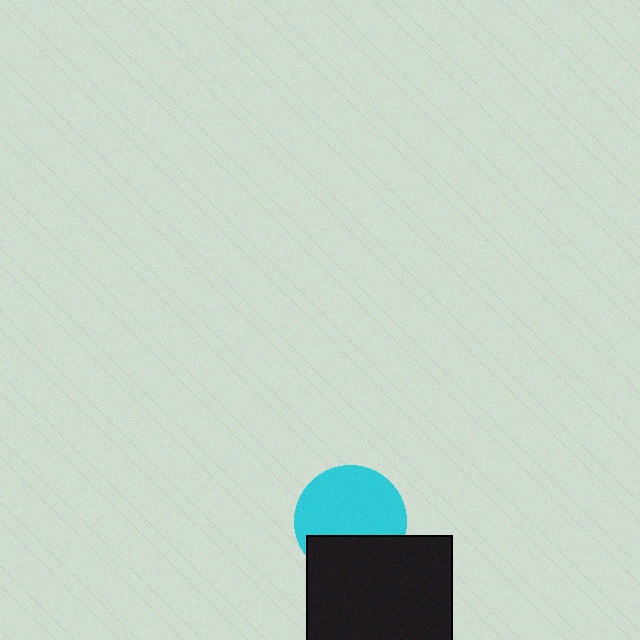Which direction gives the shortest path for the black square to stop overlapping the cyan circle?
Moving down gives the shortest separation.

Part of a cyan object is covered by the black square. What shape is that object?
It is a circle.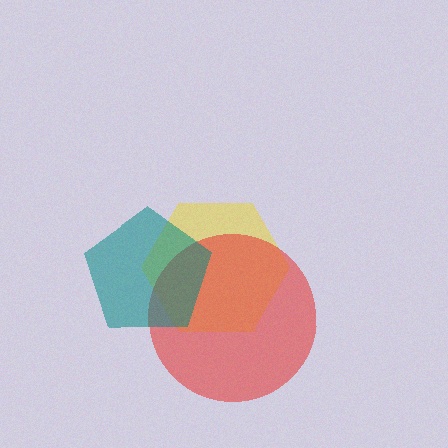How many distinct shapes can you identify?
There are 3 distinct shapes: a yellow hexagon, a red circle, a teal pentagon.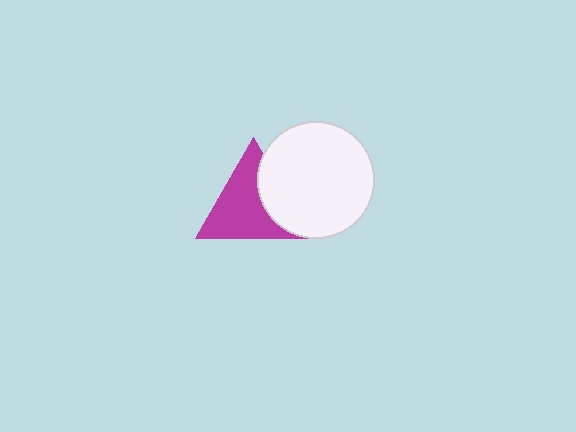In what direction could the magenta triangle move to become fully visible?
The magenta triangle could move left. That would shift it out from behind the white circle entirely.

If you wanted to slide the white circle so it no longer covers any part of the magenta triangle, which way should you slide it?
Slide it right — that is the most direct way to separate the two shapes.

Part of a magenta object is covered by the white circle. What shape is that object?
It is a triangle.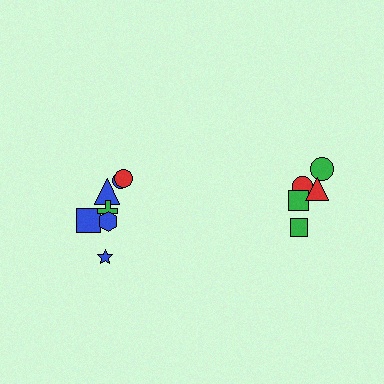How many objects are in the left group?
There are 7 objects.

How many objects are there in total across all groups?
There are 12 objects.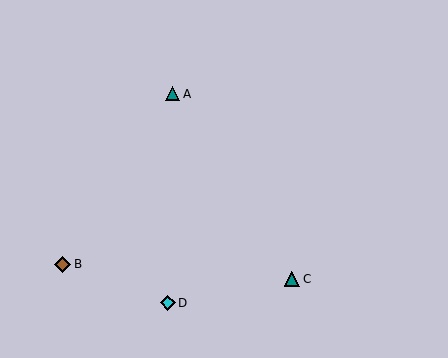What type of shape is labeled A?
Shape A is a teal triangle.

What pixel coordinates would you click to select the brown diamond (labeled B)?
Click at (62, 264) to select the brown diamond B.